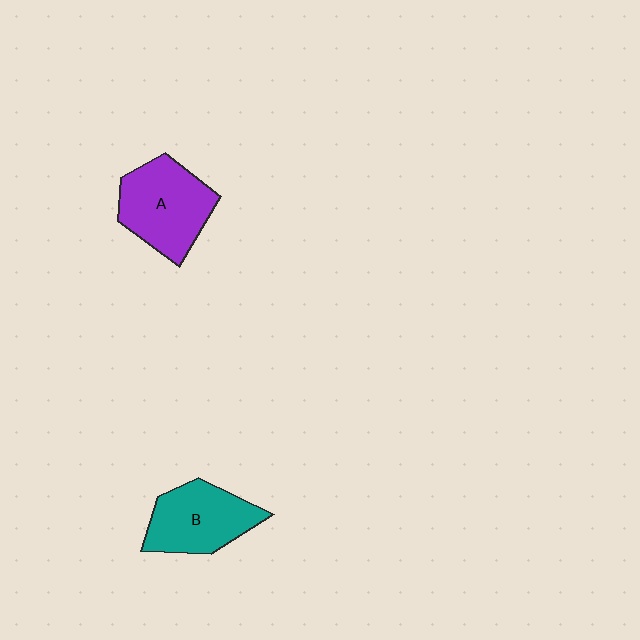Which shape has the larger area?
Shape A (purple).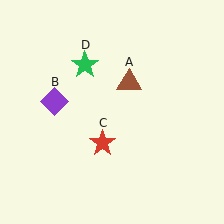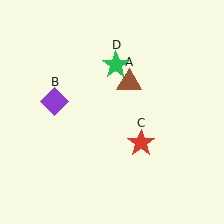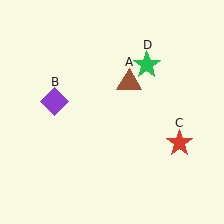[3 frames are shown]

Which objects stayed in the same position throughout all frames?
Brown triangle (object A) and purple diamond (object B) remained stationary.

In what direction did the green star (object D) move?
The green star (object D) moved right.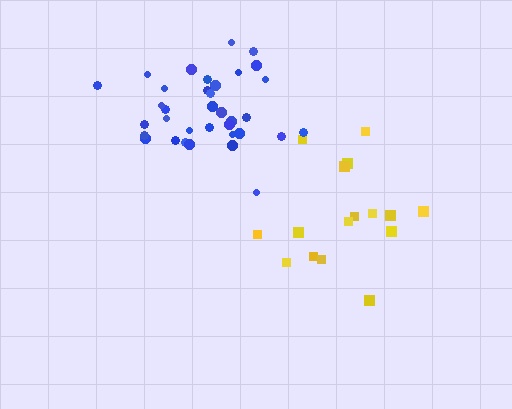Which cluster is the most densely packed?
Blue.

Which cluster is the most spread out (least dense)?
Yellow.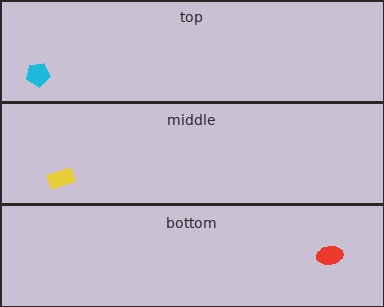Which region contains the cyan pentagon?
The top region.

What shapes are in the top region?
The cyan pentagon.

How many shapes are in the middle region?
1.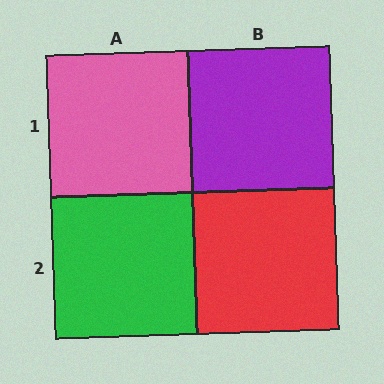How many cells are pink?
1 cell is pink.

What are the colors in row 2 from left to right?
Green, red.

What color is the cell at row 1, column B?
Purple.